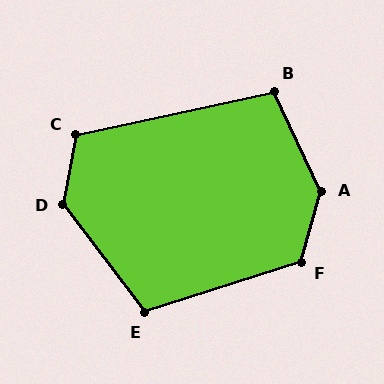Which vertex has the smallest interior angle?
B, at approximately 103 degrees.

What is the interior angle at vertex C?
Approximately 113 degrees (obtuse).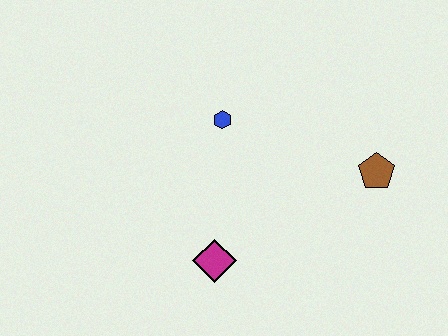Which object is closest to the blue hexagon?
The magenta diamond is closest to the blue hexagon.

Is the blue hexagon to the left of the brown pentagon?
Yes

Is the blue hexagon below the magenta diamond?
No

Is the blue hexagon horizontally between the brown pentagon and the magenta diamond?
Yes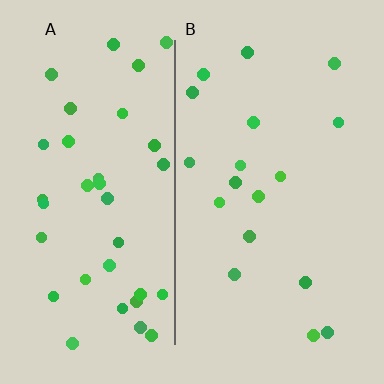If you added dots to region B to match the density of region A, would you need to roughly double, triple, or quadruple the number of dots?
Approximately double.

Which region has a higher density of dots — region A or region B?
A (the left).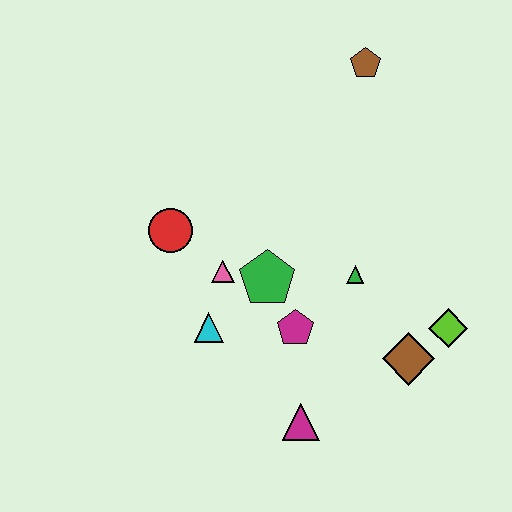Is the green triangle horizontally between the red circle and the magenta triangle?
No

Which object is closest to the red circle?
The pink triangle is closest to the red circle.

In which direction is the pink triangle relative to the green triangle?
The pink triangle is to the left of the green triangle.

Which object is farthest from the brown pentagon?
The magenta triangle is farthest from the brown pentagon.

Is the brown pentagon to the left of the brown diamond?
Yes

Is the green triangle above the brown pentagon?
No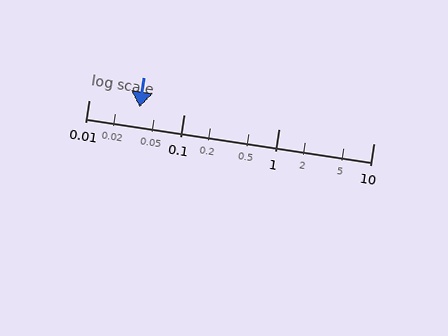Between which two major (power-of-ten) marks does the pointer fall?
The pointer is between 0.01 and 0.1.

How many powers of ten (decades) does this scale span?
The scale spans 3 decades, from 0.01 to 10.